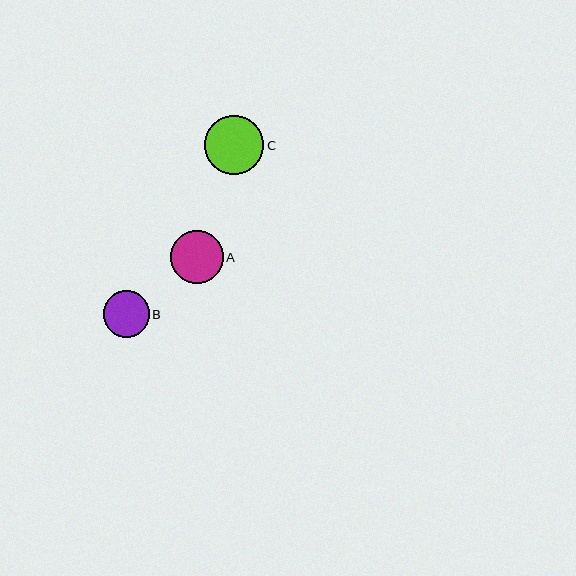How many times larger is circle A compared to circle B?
Circle A is approximately 1.1 times the size of circle B.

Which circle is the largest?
Circle C is the largest with a size of approximately 59 pixels.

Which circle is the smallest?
Circle B is the smallest with a size of approximately 46 pixels.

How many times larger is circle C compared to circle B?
Circle C is approximately 1.3 times the size of circle B.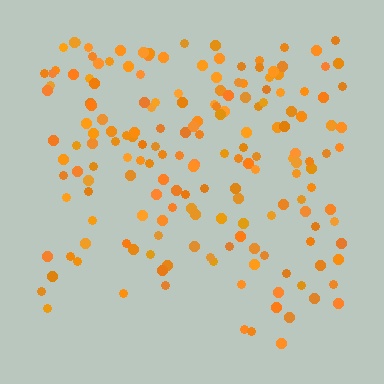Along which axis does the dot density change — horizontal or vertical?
Vertical.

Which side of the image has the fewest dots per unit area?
The bottom.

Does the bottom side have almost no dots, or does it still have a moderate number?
Still a moderate number, just noticeably fewer than the top.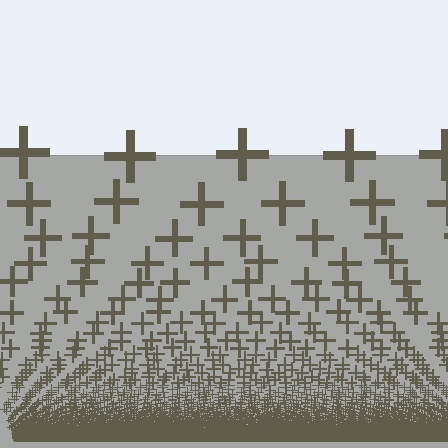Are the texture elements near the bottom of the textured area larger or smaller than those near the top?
Smaller. The gradient is inverted — elements near the bottom are smaller and denser.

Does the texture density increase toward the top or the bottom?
Density increases toward the bottom.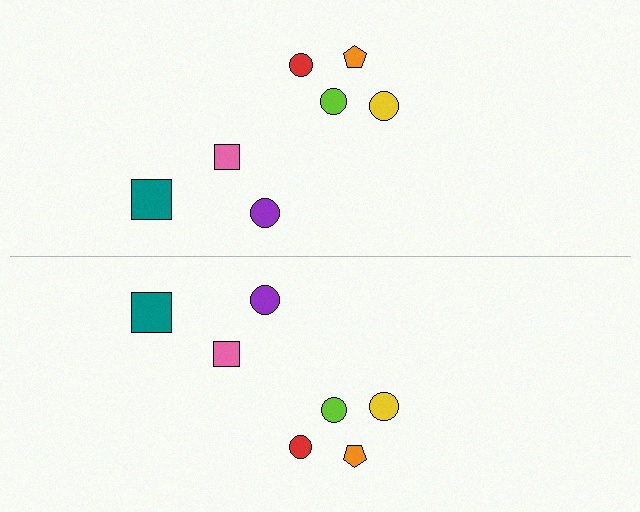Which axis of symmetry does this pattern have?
The pattern has a horizontal axis of symmetry running through the center of the image.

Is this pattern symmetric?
Yes, this pattern has bilateral (reflection) symmetry.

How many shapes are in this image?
There are 14 shapes in this image.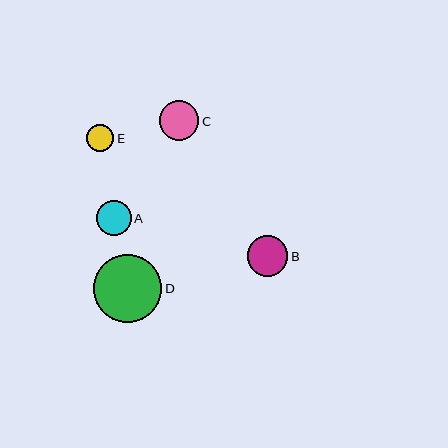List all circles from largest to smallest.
From largest to smallest: D, B, C, A, E.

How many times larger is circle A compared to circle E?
Circle A is approximately 1.3 times the size of circle E.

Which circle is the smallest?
Circle E is the smallest with a size of approximately 27 pixels.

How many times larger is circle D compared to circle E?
Circle D is approximately 2.5 times the size of circle E.